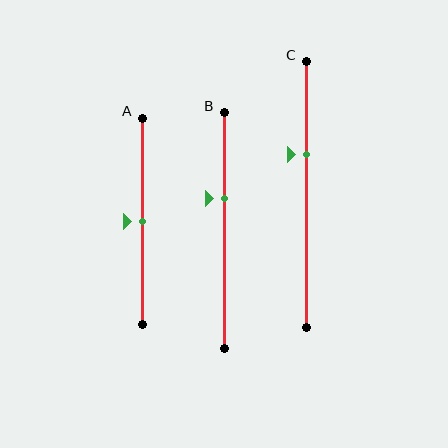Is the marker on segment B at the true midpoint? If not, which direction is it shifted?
No, the marker on segment B is shifted upward by about 14% of the segment length.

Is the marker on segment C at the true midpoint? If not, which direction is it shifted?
No, the marker on segment C is shifted upward by about 15% of the segment length.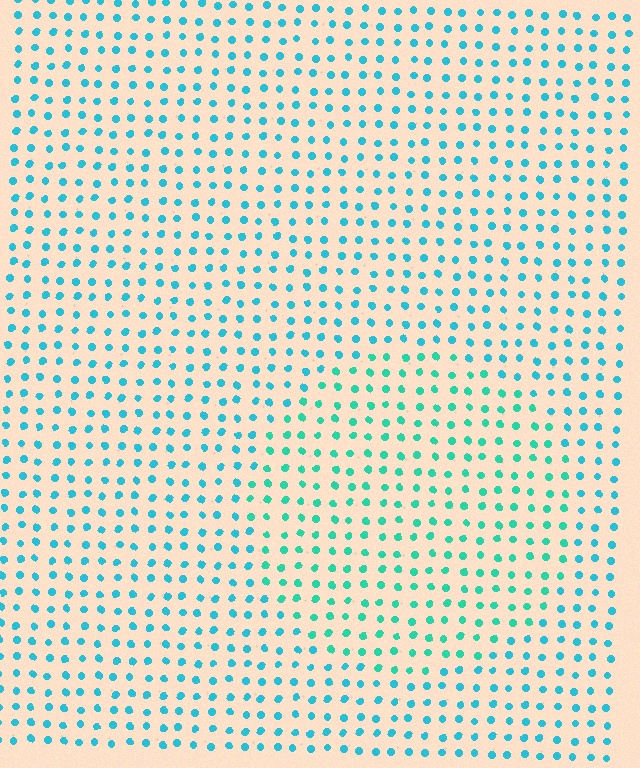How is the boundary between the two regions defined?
The boundary is defined purely by a slight shift in hue (about 24 degrees). Spacing, size, and orientation are identical on both sides.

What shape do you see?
I see a circle.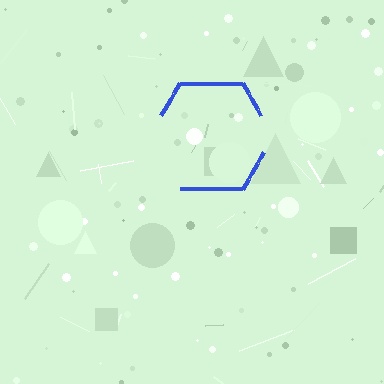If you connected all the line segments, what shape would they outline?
They would outline a hexagon.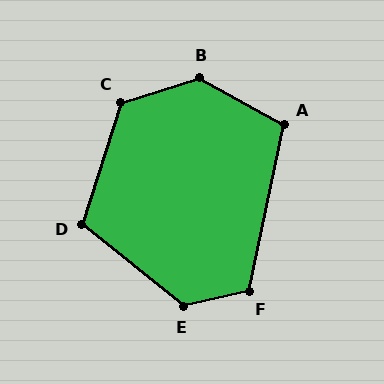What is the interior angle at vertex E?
Approximately 128 degrees (obtuse).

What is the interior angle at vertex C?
Approximately 125 degrees (obtuse).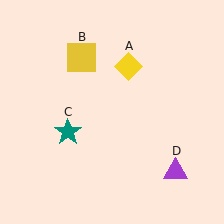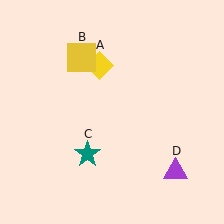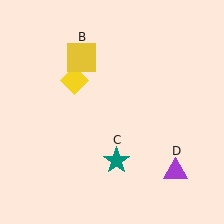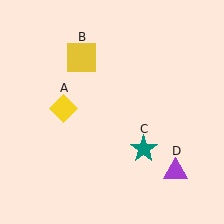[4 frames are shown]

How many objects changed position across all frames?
2 objects changed position: yellow diamond (object A), teal star (object C).